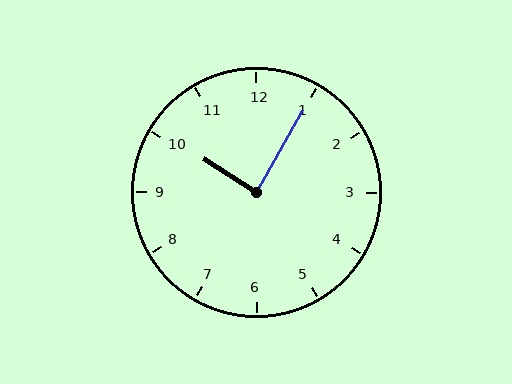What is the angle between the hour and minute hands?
Approximately 88 degrees.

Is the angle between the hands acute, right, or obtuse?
It is right.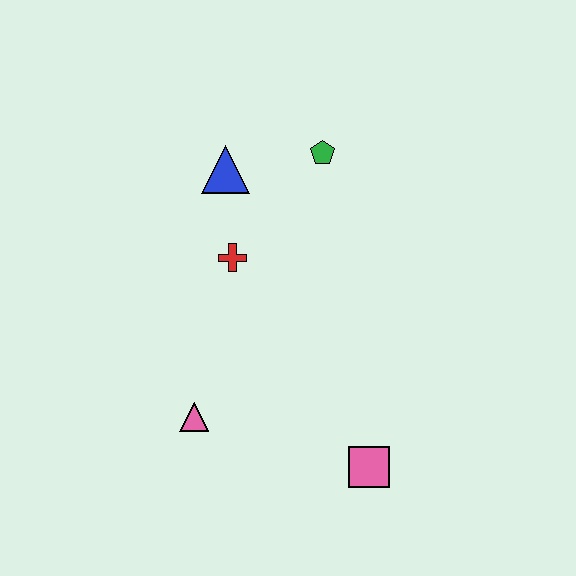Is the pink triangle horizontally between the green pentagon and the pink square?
No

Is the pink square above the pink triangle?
No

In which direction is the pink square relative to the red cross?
The pink square is below the red cross.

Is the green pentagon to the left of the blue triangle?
No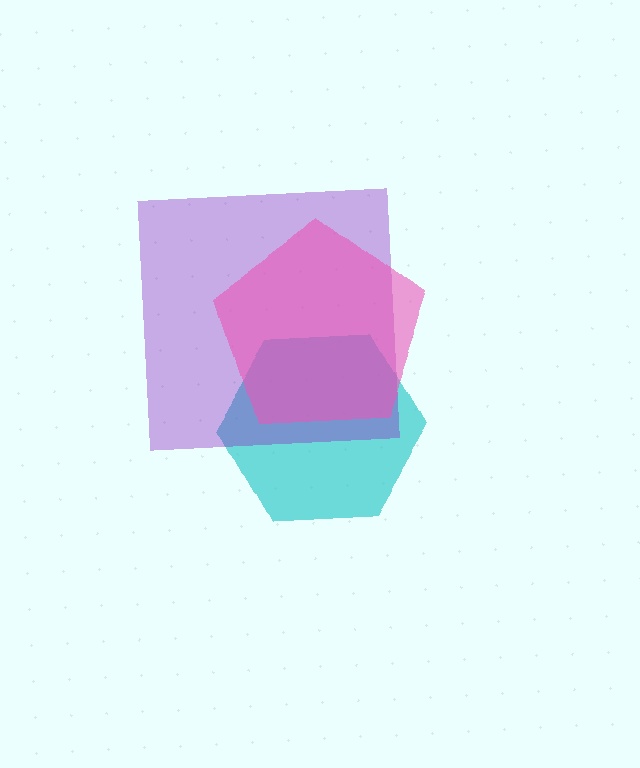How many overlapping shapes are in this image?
There are 3 overlapping shapes in the image.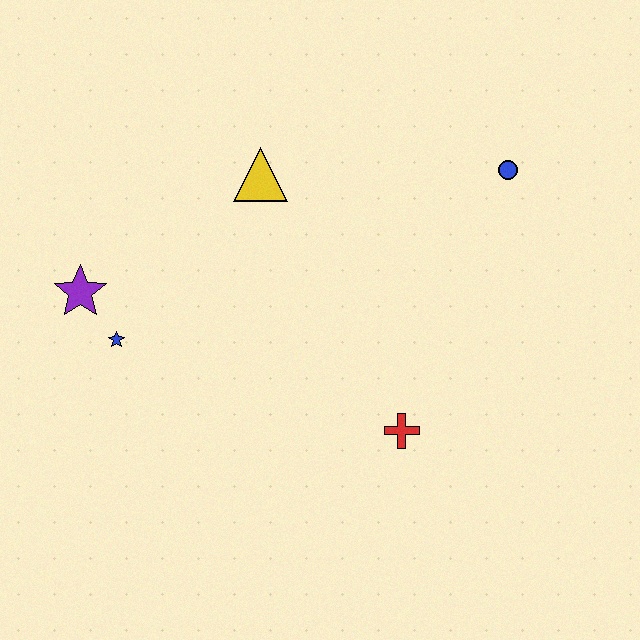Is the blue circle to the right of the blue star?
Yes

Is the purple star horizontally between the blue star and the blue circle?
No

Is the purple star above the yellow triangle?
No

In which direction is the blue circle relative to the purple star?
The blue circle is to the right of the purple star.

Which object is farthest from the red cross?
The purple star is farthest from the red cross.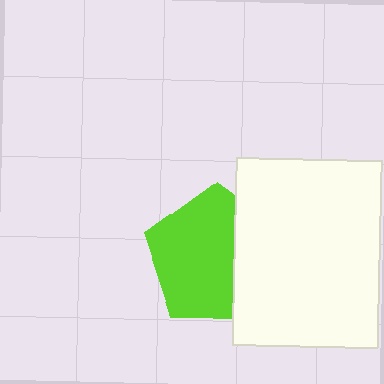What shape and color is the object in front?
The object in front is a white rectangle.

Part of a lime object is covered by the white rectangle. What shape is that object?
It is a pentagon.